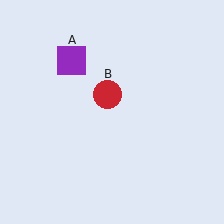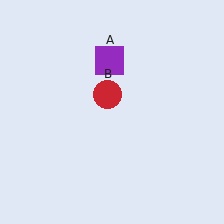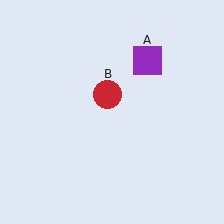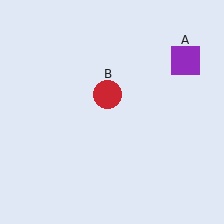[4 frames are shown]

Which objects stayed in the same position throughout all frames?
Red circle (object B) remained stationary.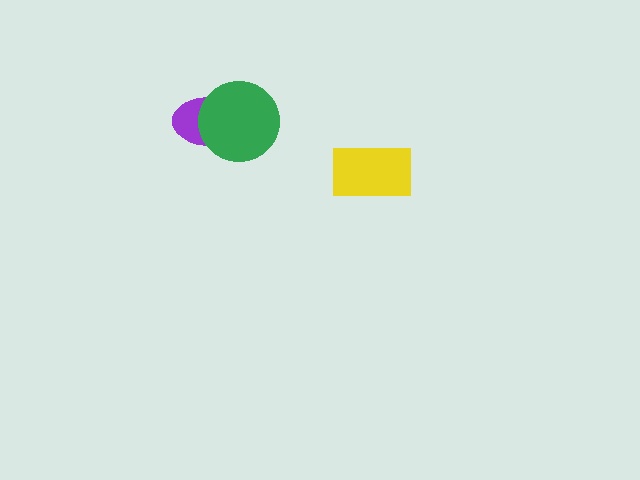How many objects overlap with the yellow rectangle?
0 objects overlap with the yellow rectangle.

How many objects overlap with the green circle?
1 object overlaps with the green circle.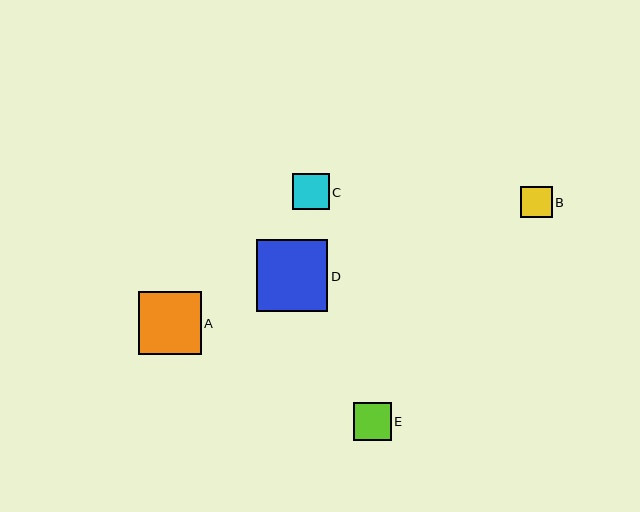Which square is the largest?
Square D is the largest with a size of approximately 71 pixels.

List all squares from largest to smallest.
From largest to smallest: D, A, E, C, B.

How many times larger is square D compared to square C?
Square D is approximately 2.0 times the size of square C.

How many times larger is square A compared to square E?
Square A is approximately 1.7 times the size of square E.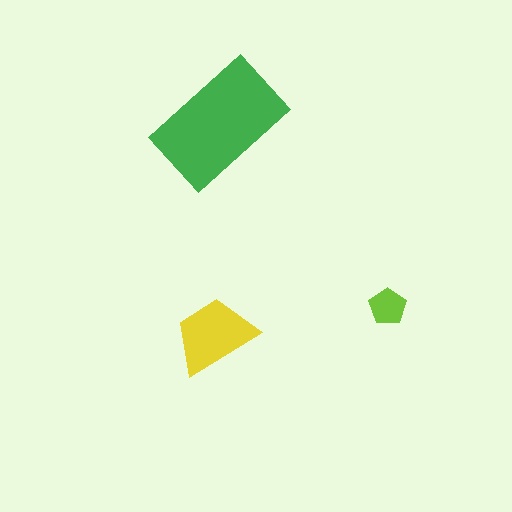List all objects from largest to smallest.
The green rectangle, the yellow trapezoid, the lime pentagon.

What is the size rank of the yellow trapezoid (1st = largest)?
2nd.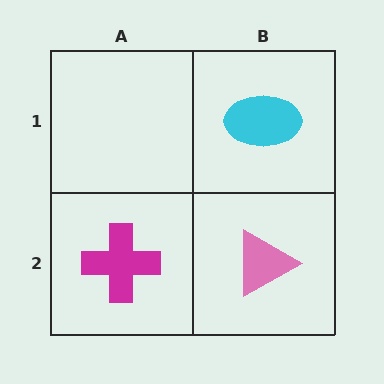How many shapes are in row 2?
2 shapes.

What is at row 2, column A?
A magenta cross.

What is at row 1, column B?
A cyan ellipse.